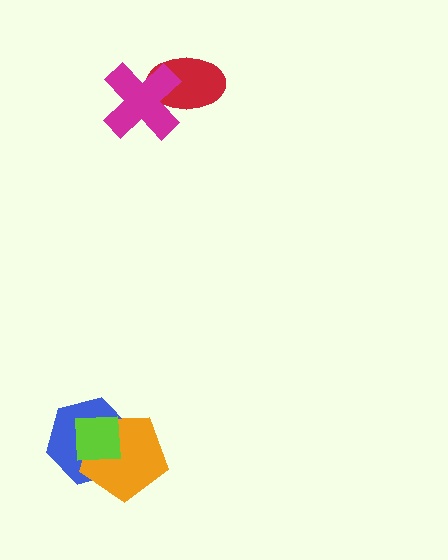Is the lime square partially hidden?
No, no other shape covers it.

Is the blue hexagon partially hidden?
Yes, it is partially covered by another shape.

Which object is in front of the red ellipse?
The magenta cross is in front of the red ellipse.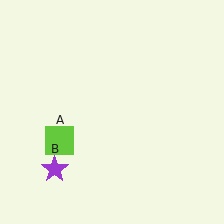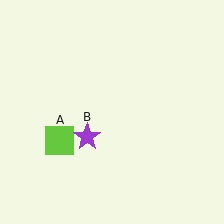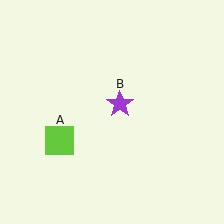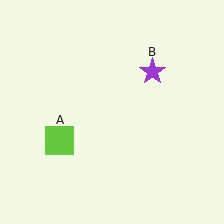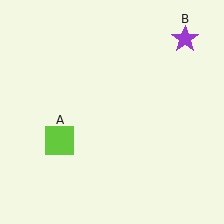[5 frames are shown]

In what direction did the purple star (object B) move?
The purple star (object B) moved up and to the right.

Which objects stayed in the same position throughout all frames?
Lime square (object A) remained stationary.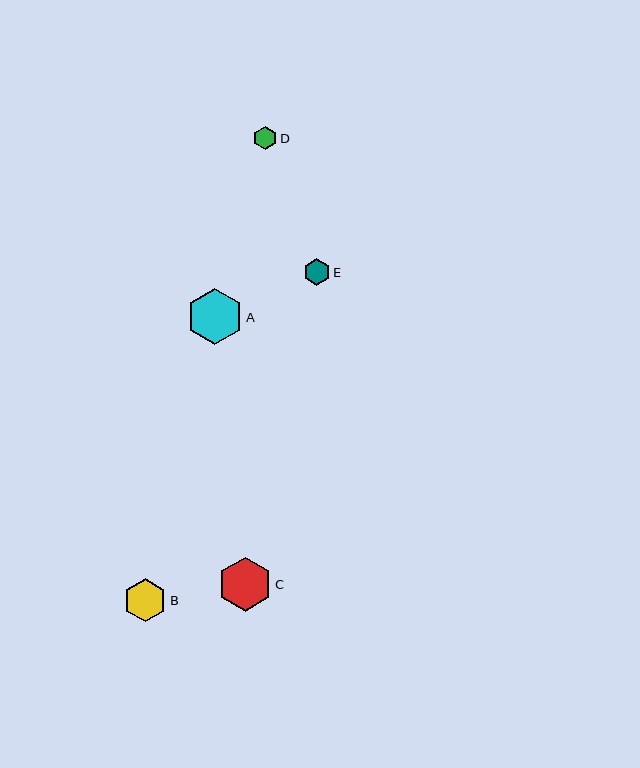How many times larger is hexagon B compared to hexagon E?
Hexagon B is approximately 1.6 times the size of hexagon E.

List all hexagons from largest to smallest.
From largest to smallest: A, C, B, E, D.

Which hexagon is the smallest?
Hexagon D is the smallest with a size of approximately 24 pixels.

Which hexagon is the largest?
Hexagon A is the largest with a size of approximately 56 pixels.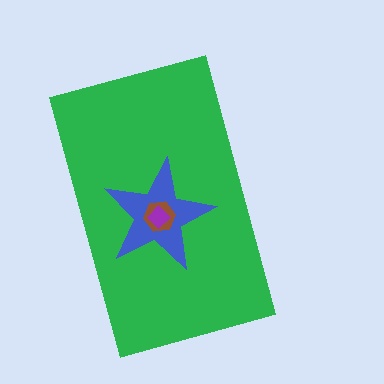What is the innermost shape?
The purple diamond.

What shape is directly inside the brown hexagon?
The purple diamond.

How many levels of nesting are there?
4.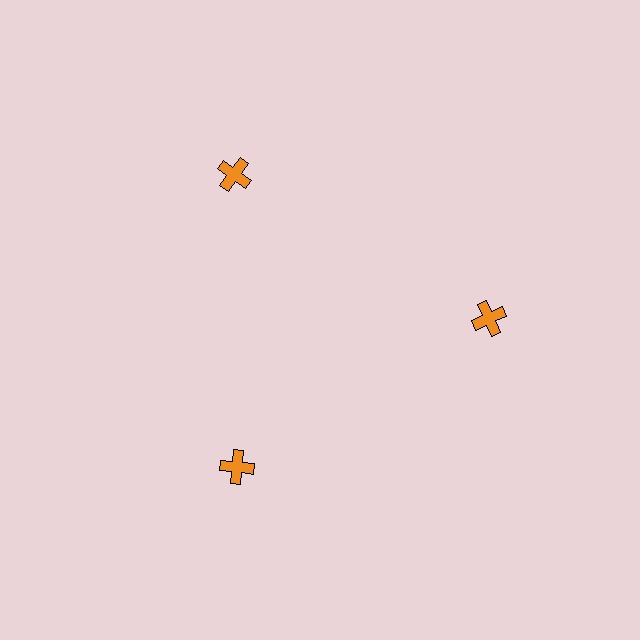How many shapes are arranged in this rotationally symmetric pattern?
There are 3 shapes, arranged in 3 groups of 1.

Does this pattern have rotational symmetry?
Yes, this pattern has 3-fold rotational symmetry. It looks the same after rotating 120 degrees around the center.